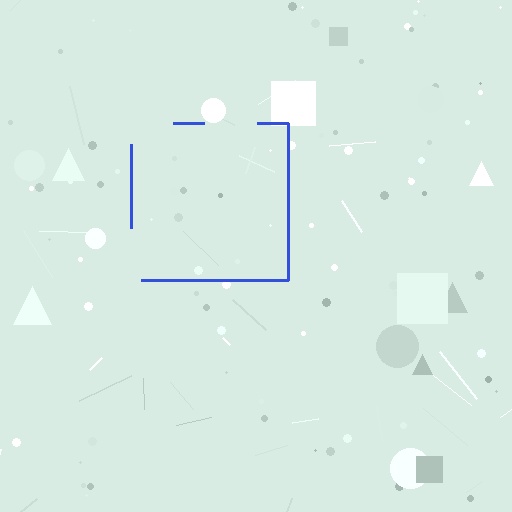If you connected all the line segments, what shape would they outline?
They would outline a square.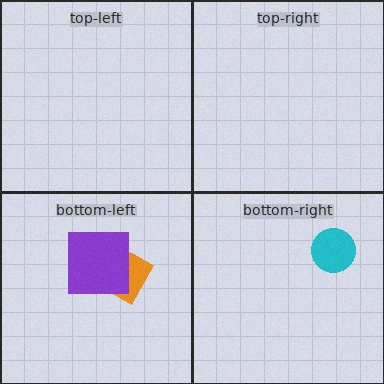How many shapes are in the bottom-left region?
2.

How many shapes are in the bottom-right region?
1.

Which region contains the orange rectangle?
The bottom-left region.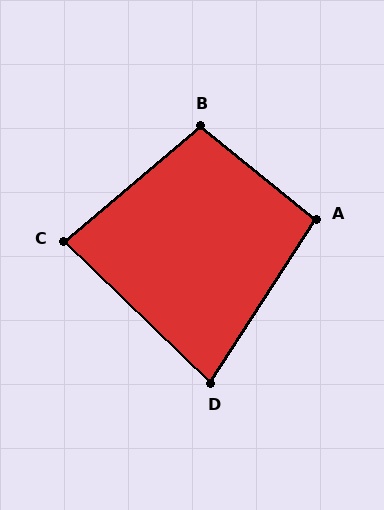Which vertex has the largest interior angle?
B, at approximately 101 degrees.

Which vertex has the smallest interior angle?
D, at approximately 79 degrees.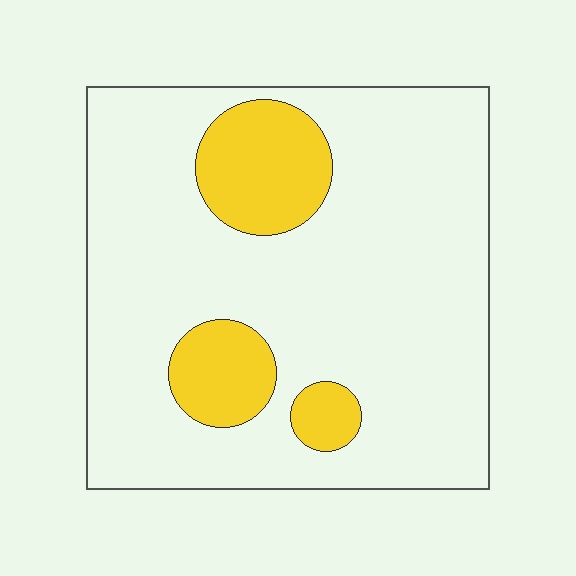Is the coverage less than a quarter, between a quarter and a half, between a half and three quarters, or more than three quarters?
Less than a quarter.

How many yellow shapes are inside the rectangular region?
3.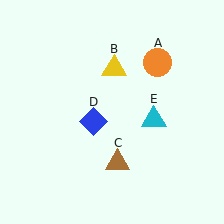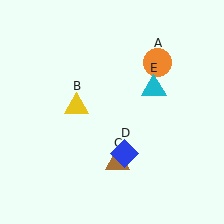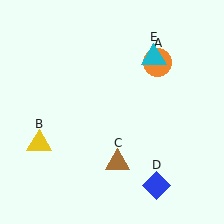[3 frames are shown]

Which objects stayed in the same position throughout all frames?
Orange circle (object A) and brown triangle (object C) remained stationary.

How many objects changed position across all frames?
3 objects changed position: yellow triangle (object B), blue diamond (object D), cyan triangle (object E).